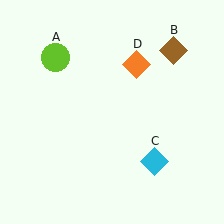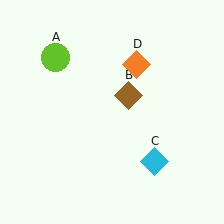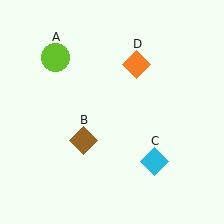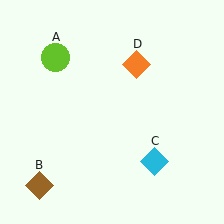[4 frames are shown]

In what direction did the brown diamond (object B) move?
The brown diamond (object B) moved down and to the left.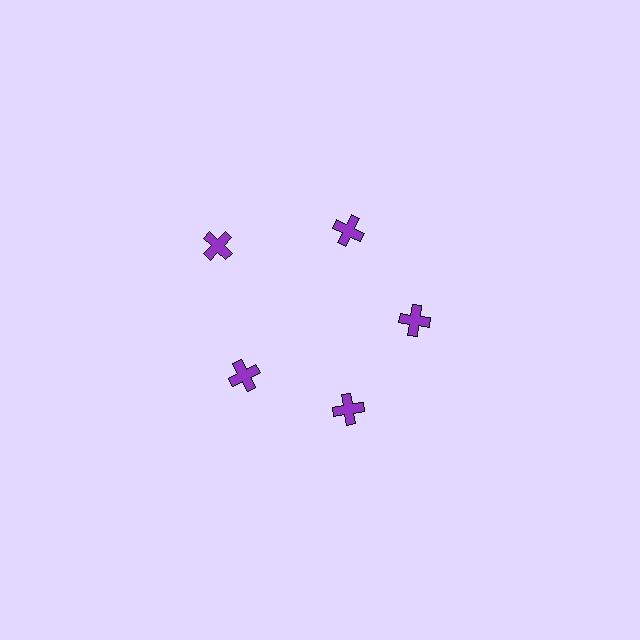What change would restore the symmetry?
The symmetry would be restored by moving it inward, back onto the ring so that all 5 crosses sit at equal angles and equal distance from the center.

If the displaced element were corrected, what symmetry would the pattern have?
It would have 5-fold rotational symmetry — the pattern would map onto itself every 72 degrees.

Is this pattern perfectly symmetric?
No. The 5 purple crosses are arranged in a ring, but one element near the 10 o'clock position is pushed outward from the center, breaking the 5-fold rotational symmetry.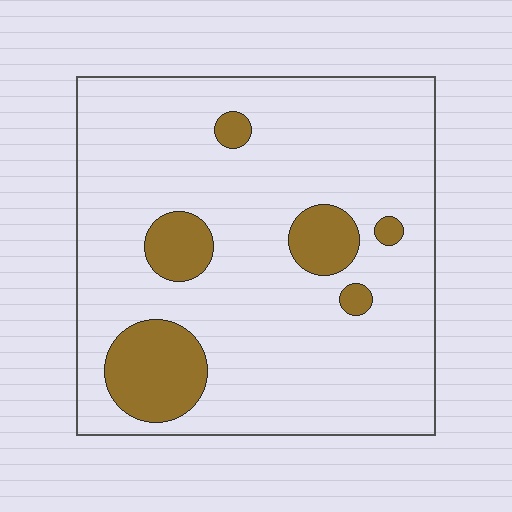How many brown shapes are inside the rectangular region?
6.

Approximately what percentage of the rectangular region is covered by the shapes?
Approximately 15%.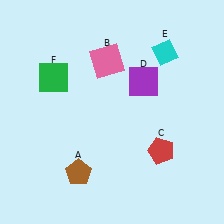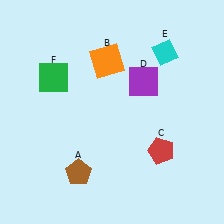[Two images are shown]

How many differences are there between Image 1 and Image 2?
There is 1 difference between the two images.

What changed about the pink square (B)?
In Image 1, B is pink. In Image 2, it changed to orange.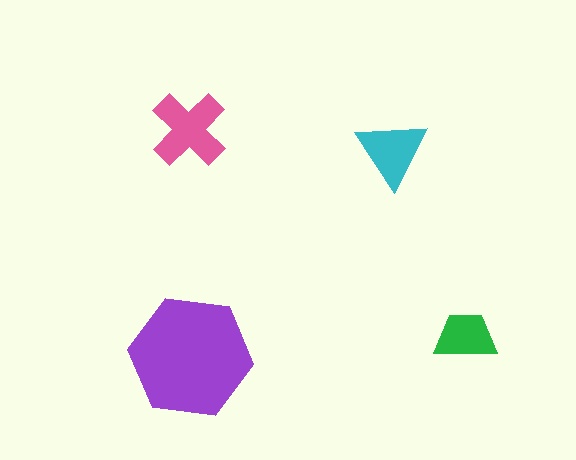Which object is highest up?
The pink cross is topmost.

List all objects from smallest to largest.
The green trapezoid, the cyan triangle, the pink cross, the purple hexagon.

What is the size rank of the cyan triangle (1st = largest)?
3rd.